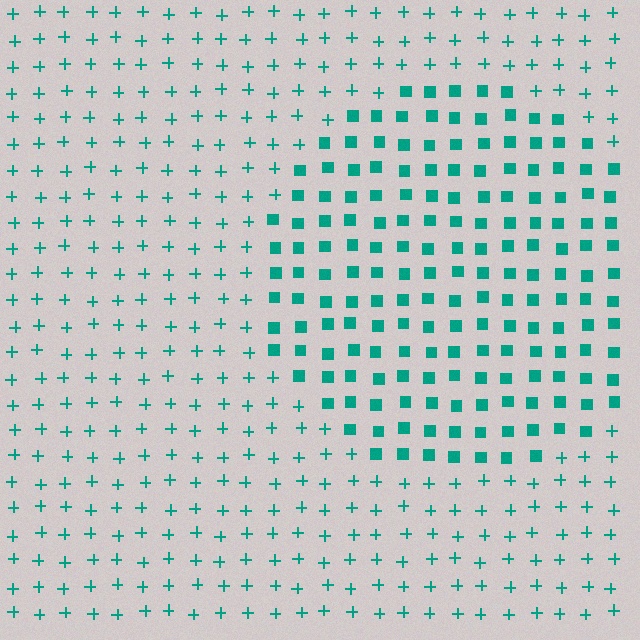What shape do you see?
I see a circle.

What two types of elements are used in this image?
The image uses squares inside the circle region and plus signs outside it.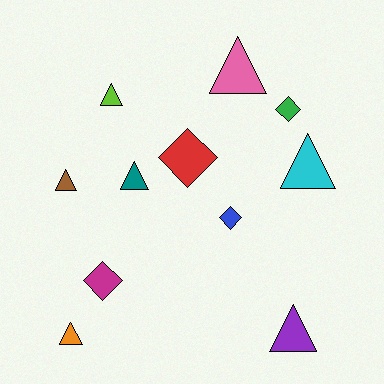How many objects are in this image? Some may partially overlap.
There are 11 objects.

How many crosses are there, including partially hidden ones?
There are no crosses.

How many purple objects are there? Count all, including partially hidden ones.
There is 1 purple object.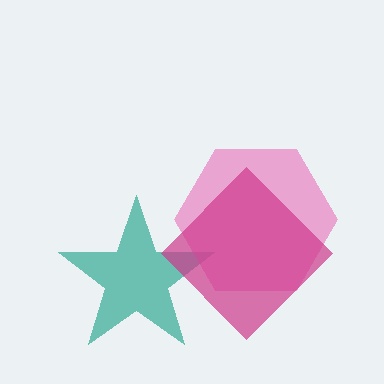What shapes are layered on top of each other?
The layered shapes are: a teal star, a pink hexagon, a magenta diamond.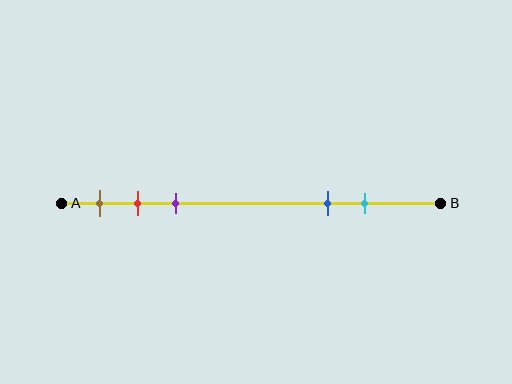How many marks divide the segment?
There are 5 marks dividing the segment.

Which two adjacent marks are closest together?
The red and purple marks are the closest adjacent pair.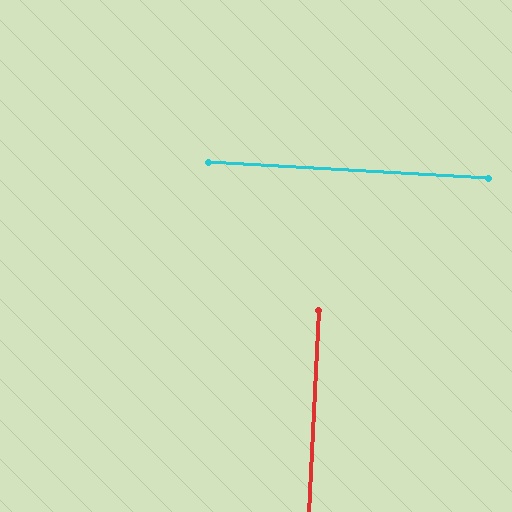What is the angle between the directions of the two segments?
Approximately 89 degrees.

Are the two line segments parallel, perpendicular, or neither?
Perpendicular — they meet at approximately 89°.